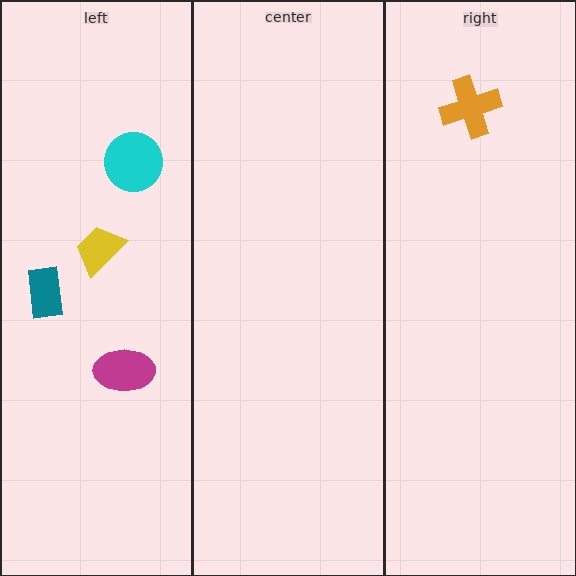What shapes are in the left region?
The magenta ellipse, the cyan circle, the yellow trapezoid, the teal rectangle.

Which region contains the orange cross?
The right region.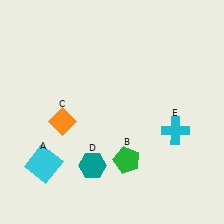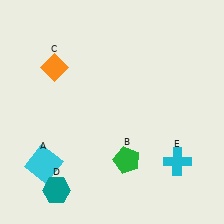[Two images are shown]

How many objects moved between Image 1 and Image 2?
3 objects moved between the two images.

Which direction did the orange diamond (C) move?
The orange diamond (C) moved up.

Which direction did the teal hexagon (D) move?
The teal hexagon (D) moved left.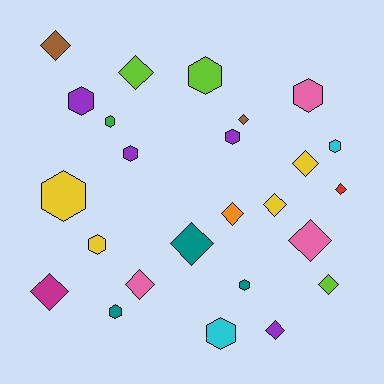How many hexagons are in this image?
There are 12 hexagons.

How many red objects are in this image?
There is 1 red object.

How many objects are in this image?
There are 25 objects.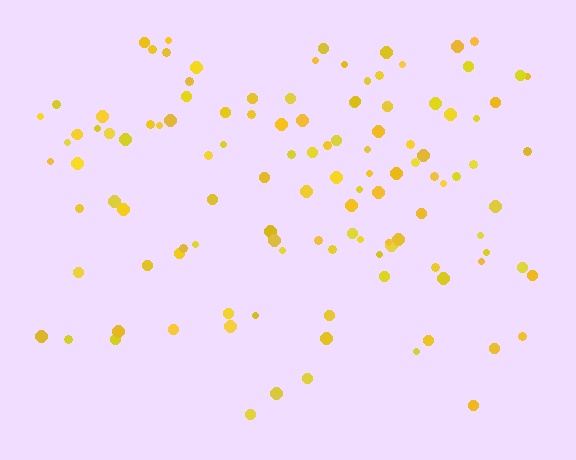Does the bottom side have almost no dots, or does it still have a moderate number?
Still a moderate number, just noticeably fewer than the top.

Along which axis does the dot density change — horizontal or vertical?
Vertical.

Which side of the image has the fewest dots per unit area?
The bottom.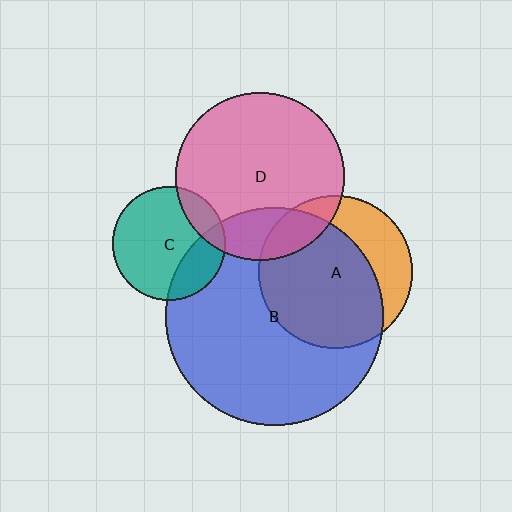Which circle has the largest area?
Circle B (blue).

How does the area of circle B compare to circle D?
Approximately 1.7 times.